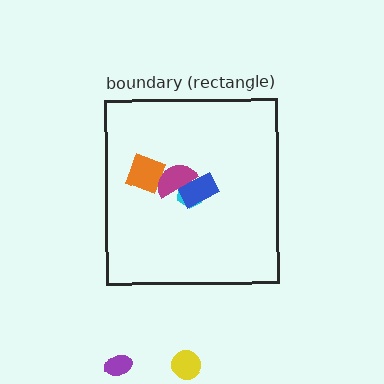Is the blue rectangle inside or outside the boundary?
Inside.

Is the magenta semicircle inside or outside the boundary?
Inside.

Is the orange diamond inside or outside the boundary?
Inside.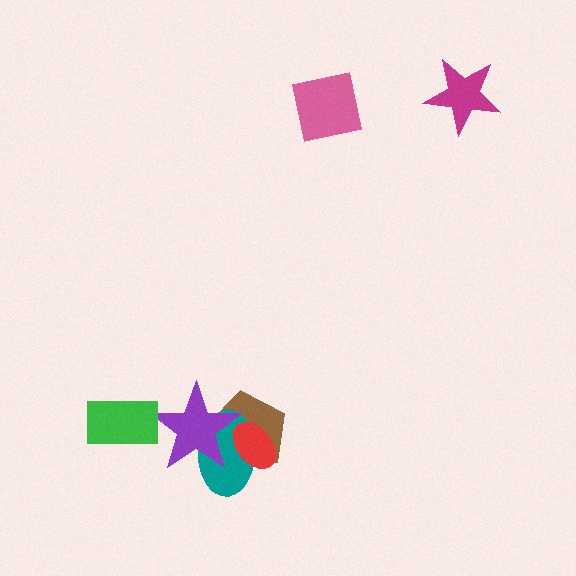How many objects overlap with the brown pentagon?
3 objects overlap with the brown pentagon.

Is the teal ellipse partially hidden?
Yes, it is partially covered by another shape.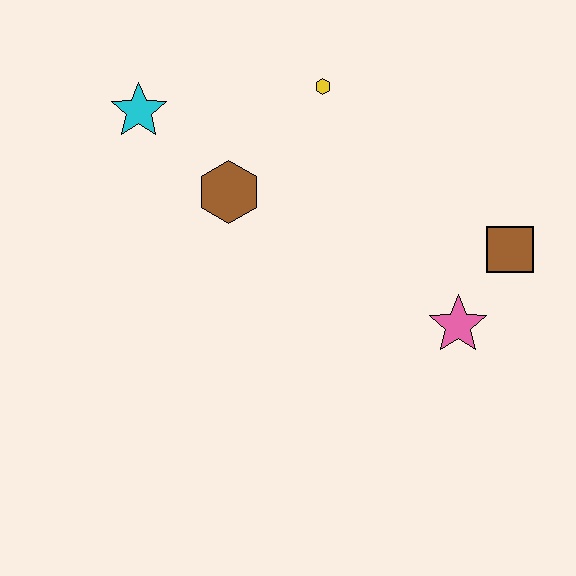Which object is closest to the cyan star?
The brown hexagon is closest to the cyan star.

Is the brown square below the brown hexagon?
Yes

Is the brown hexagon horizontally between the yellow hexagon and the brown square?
No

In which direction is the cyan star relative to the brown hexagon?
The cyan star is to the left of the brown hexagon.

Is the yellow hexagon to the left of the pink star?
Yes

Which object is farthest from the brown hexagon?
The brown square is farthest from the brown hexagon.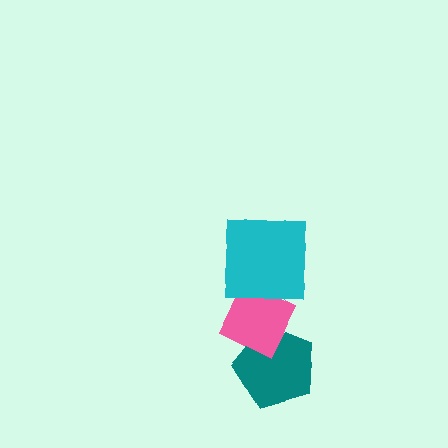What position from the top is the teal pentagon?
The teal pentagon is 3rd from the top.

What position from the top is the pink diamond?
The pink diamond is 2nd from the top.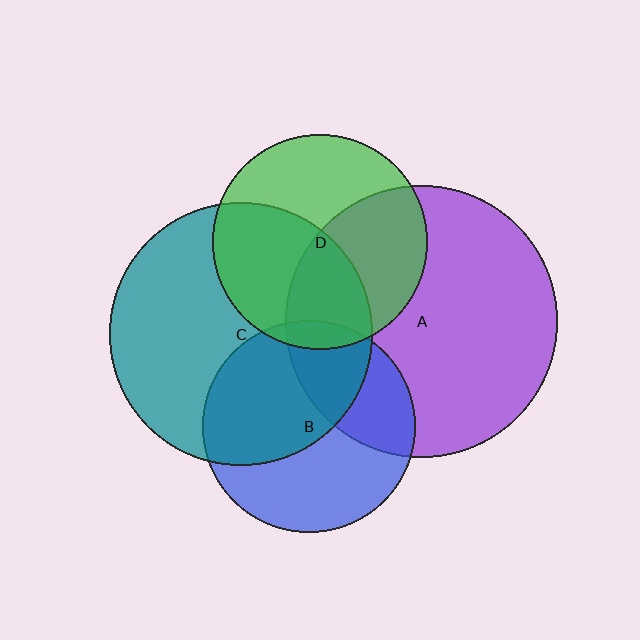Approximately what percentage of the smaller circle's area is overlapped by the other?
Approximately 20%.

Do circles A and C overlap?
Yes.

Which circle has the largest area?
Circle A (purple).